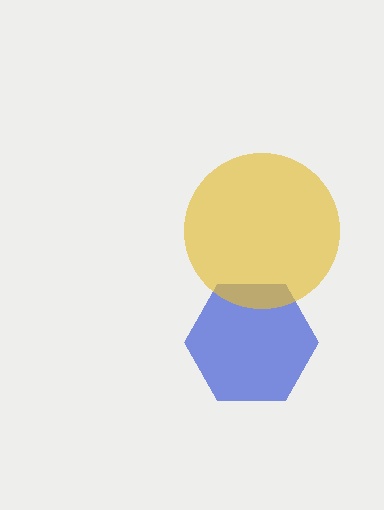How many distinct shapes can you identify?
There are 2 distinct shapes: a blue hexagon, a yellow circle.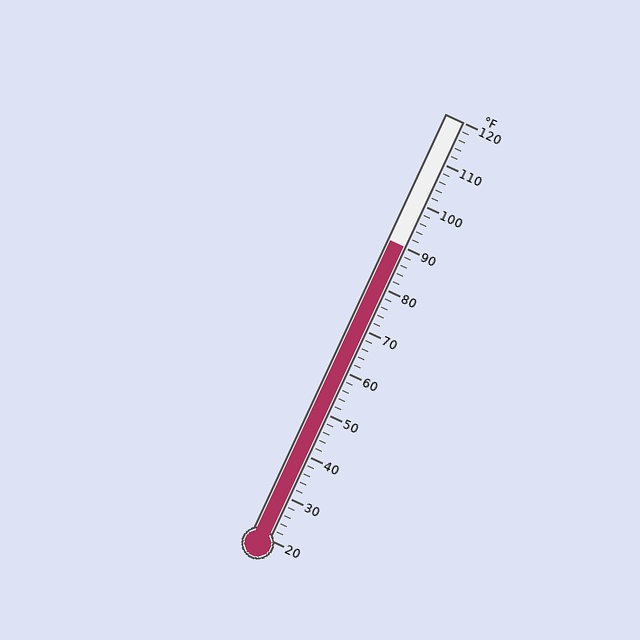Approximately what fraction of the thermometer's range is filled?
The thermometer is filled to approximately 70% of its range.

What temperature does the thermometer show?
The thermometer shows approximately 90°F.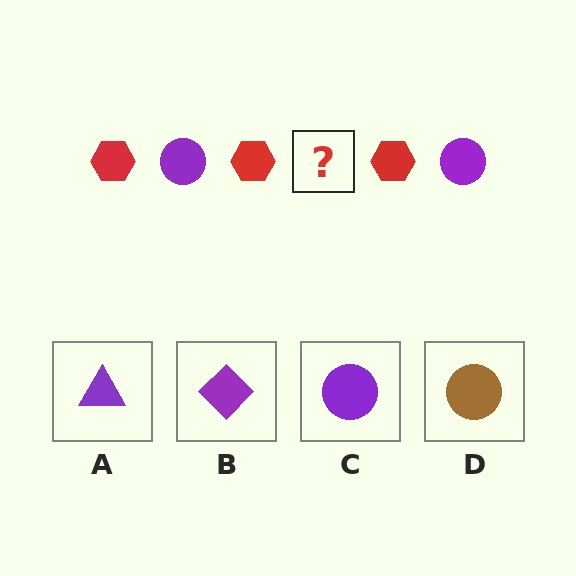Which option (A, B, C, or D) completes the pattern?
C.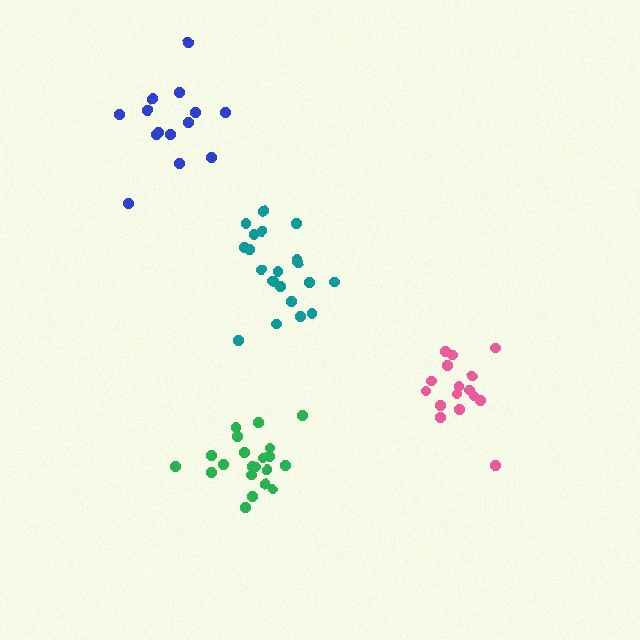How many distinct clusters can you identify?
There are 4 distinct clusters.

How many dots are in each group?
Group 1: 16 dots, Group 2: 21 dots, Group 3: 21 dots, Group 4: 15 dots (73 total).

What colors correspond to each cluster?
The clusters are colored: pink, teal, green, blue.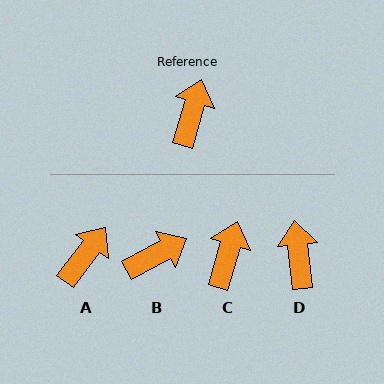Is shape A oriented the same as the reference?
No, it is off by about 20 degrees.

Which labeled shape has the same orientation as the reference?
C.